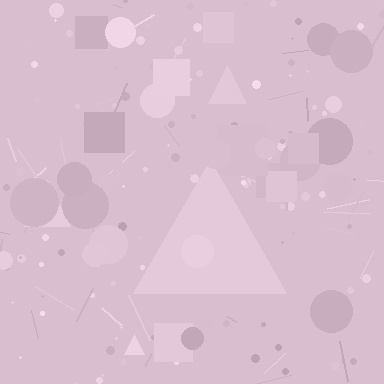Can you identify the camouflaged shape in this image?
The camouflaged shape is a triangle.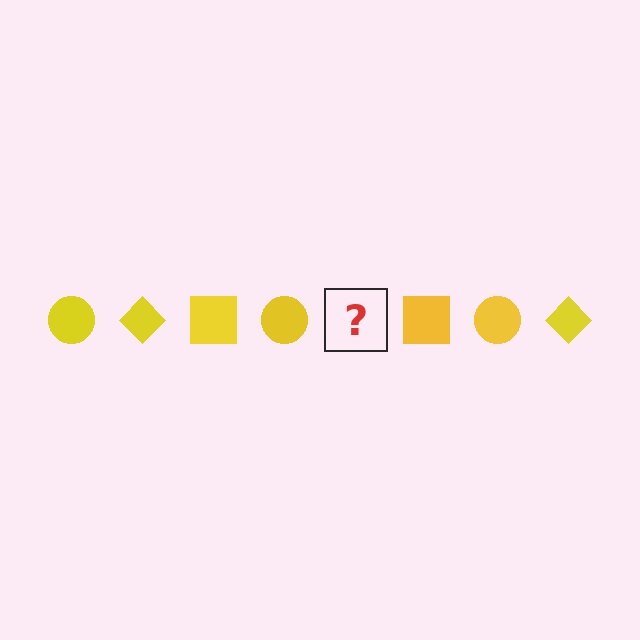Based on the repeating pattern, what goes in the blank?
The blank should be a yellow diamond.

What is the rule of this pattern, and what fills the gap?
The rule is that the pattern cycles through circle, diamond, square shapes in yellow. The gap should be filled with a yellow diamond.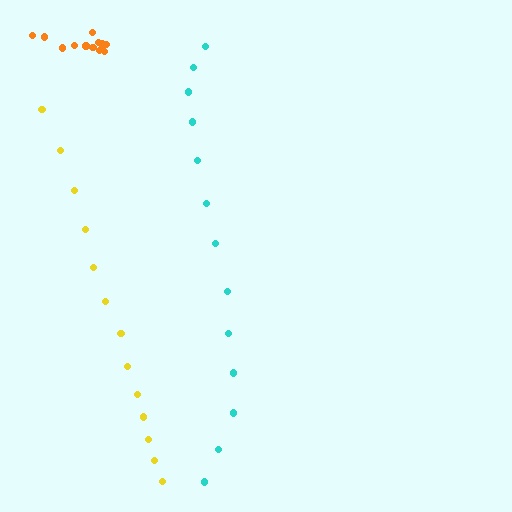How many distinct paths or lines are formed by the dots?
There are 3 distinct paths.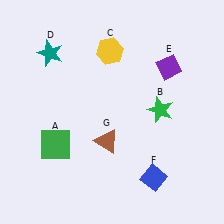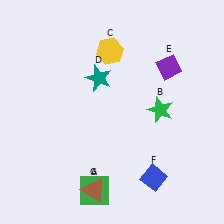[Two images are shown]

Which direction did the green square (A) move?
The green square (A) moved down.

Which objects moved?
The objects that moved are: the green square (A), the teal star (D), the brown triangle (G).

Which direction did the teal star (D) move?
The teal star (D) moved right.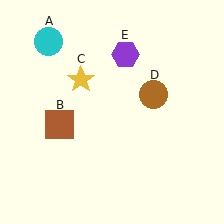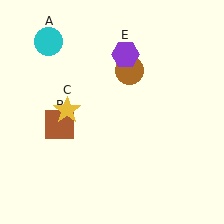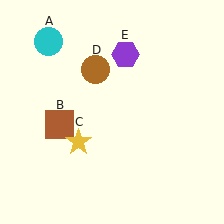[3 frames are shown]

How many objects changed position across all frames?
2 objects changed position: yellow star (object C), brown circle (object D).